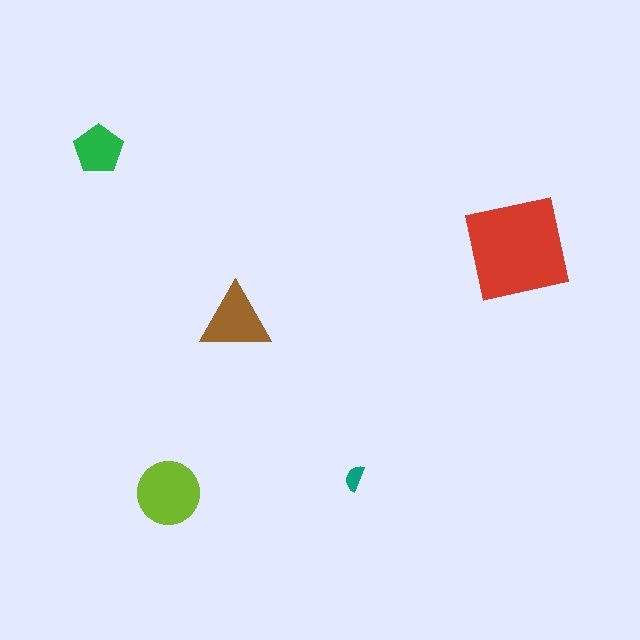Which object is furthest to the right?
The red square is rightmost.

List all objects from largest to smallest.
The red square, the lime circle, the brown triangle, the green pentagon, the teal semicircle.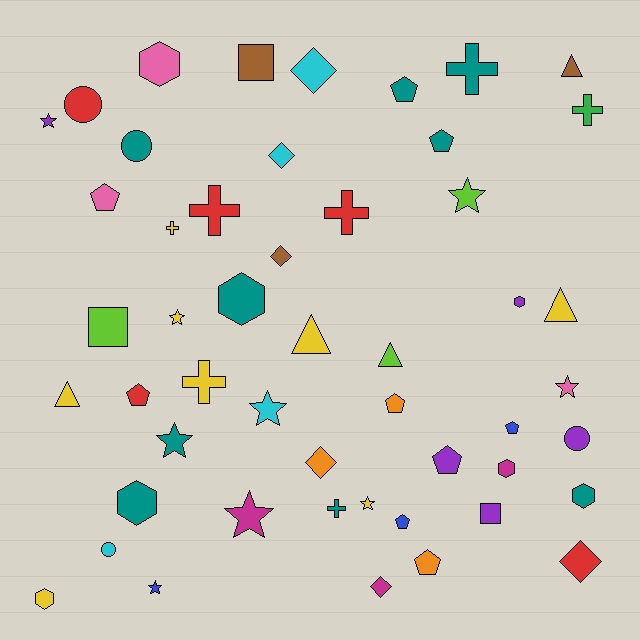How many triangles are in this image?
There are 5 triangles.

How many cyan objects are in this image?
There are 4 cyan objects.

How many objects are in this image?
There are 50 objects.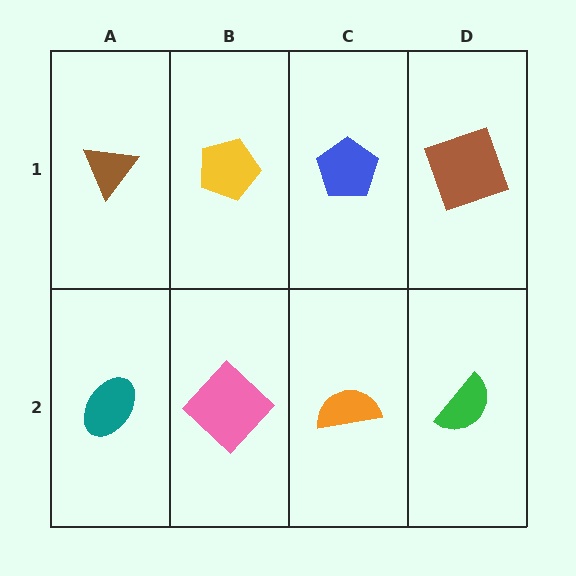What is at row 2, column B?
A pink diamond.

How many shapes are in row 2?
4 shapes.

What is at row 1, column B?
A yellow pentagon.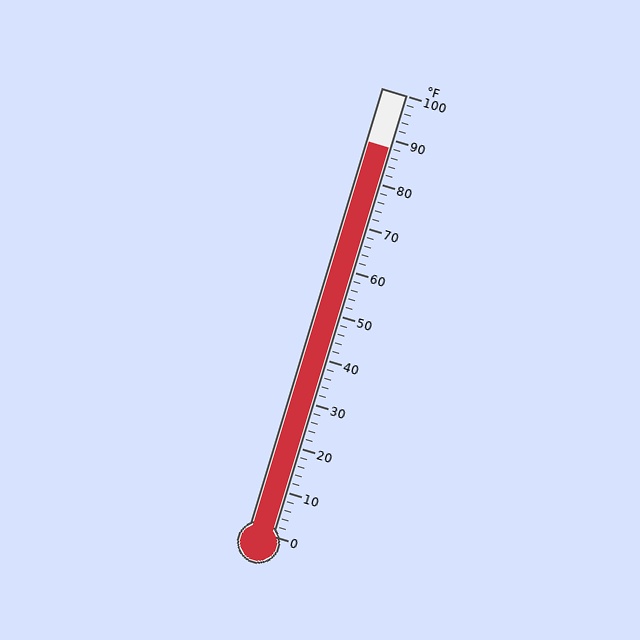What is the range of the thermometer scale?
The thermometer scale ranges from 0°F to 100°F.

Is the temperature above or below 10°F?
The temperature is above 10°F.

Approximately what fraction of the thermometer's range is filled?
The thermometer is filled to approximately 90% of its range.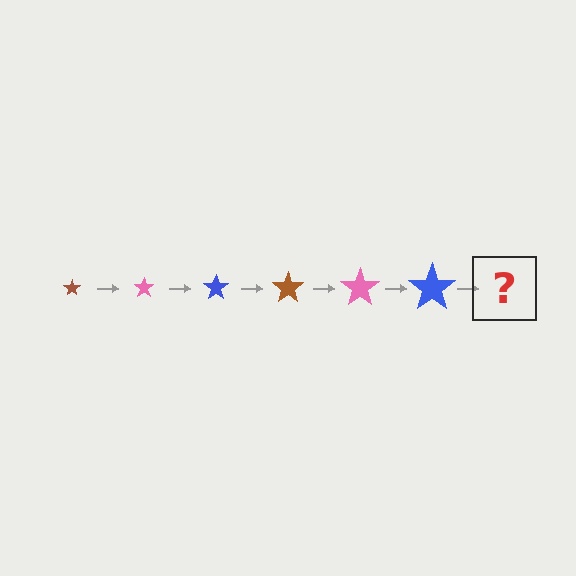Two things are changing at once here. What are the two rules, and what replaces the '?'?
The two rules are that the star grows larger each step and the color cycles through brown, pink, and blue. The '?' should be a brown star, larger than the previous one.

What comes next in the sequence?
The next element should be a brown star, larger than the previous one.